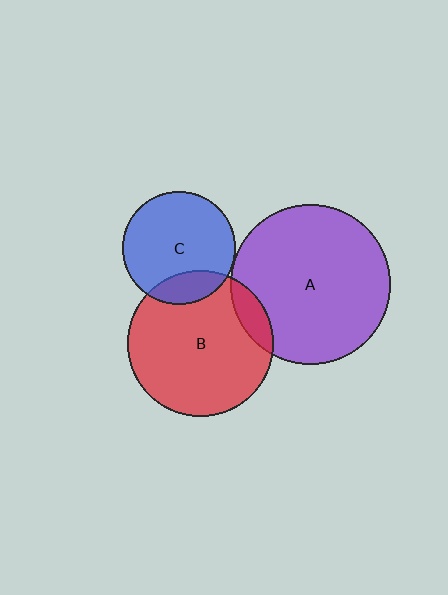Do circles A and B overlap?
Yes.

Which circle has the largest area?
Circle A (purple).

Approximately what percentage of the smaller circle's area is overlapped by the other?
Approximately 10%.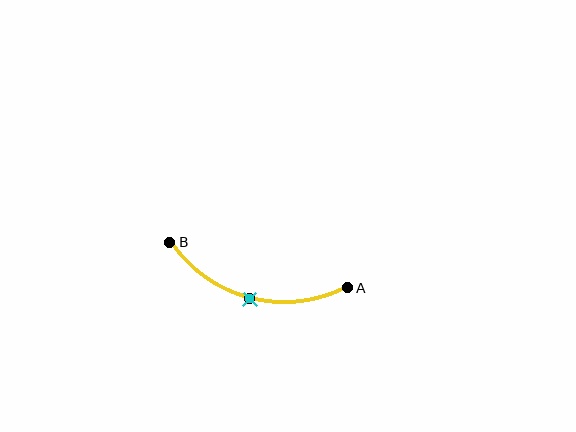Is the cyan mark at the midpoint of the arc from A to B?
Yes. The cyan mark lies on the arc at equal arc-length from both A and B — it is the arc midpoint.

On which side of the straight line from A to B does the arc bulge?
The arc bulges below the straight line connecting A and B.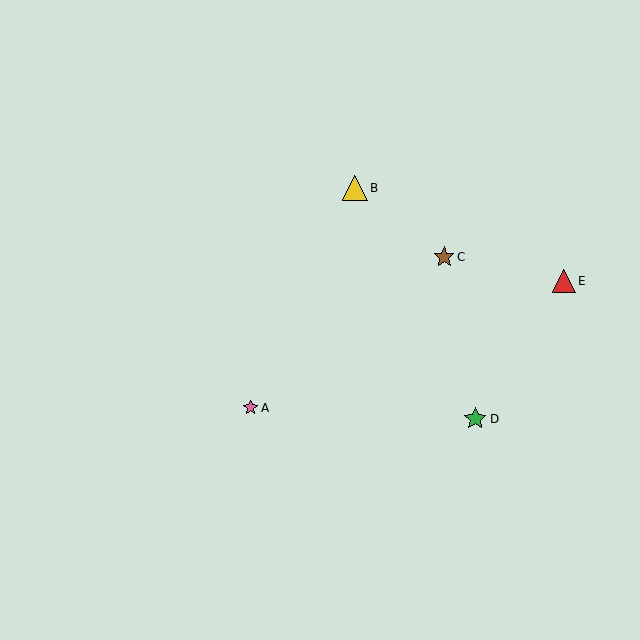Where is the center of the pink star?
The center of the pink star is at (251, 408).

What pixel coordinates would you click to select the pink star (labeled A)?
Click at (251, 408) to select the pink star A.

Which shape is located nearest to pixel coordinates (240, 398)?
The pink star (labeled A) at (251, 408) is nearest to that location.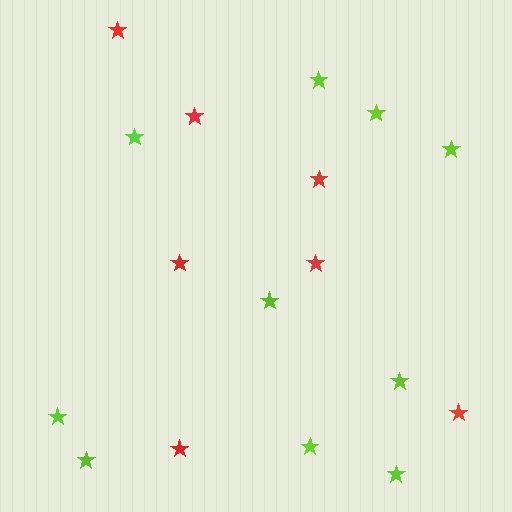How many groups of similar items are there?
There are 2 groups: one group of red stars (7) and one group of lime stars (10).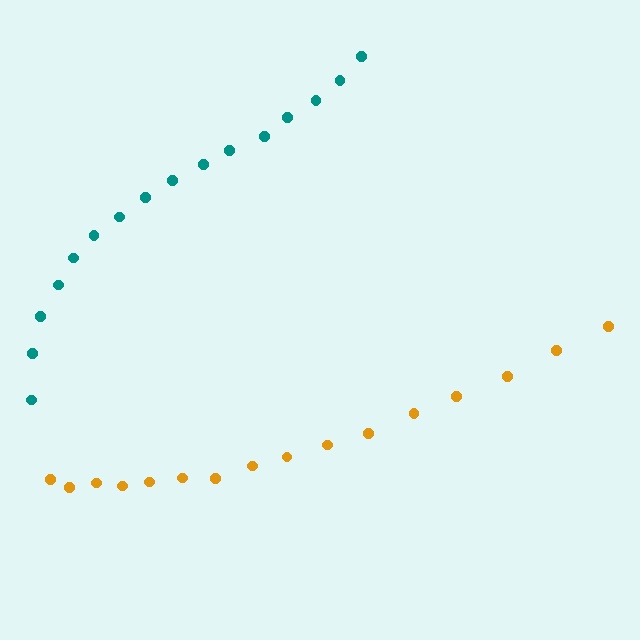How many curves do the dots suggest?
There are 2 distinct paths.